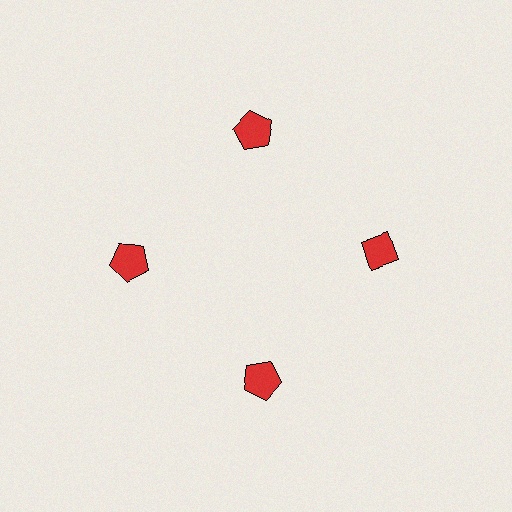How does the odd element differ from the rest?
It has a different shape: diamond instead of pentagon.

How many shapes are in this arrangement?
There are 4 shapes arranged in a ring pattern.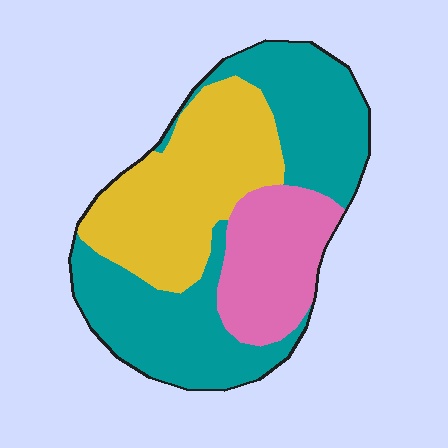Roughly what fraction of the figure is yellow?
Yellow covers around 35% of the figure.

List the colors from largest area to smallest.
From largest to smallest: teal, yellow, pink.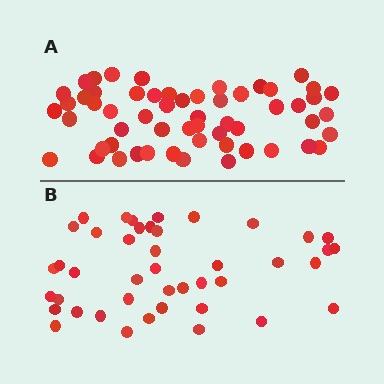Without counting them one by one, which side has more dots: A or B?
Region A (the top region) has more dots.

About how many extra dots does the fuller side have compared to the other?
Region A has approximately 15 more dots than region B.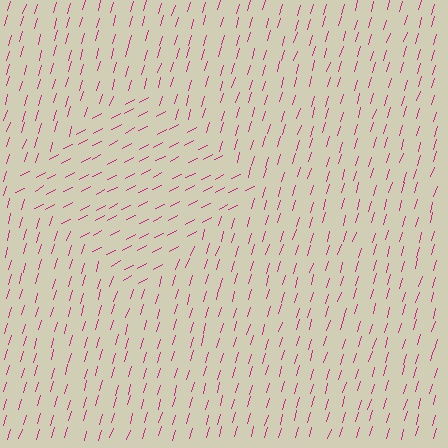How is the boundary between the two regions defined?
The boundary is defined purely by a change in line orientation (approximately 45 degrees difference). All lines are the same color and thickness.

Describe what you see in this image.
The image is filled with small magenta line segments. A diamond region in the image has lines oriented differently from the surrounding lines, creating a visible texture boundary.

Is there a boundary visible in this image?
Yes, there is a texture boundary formed by a change in line orientation.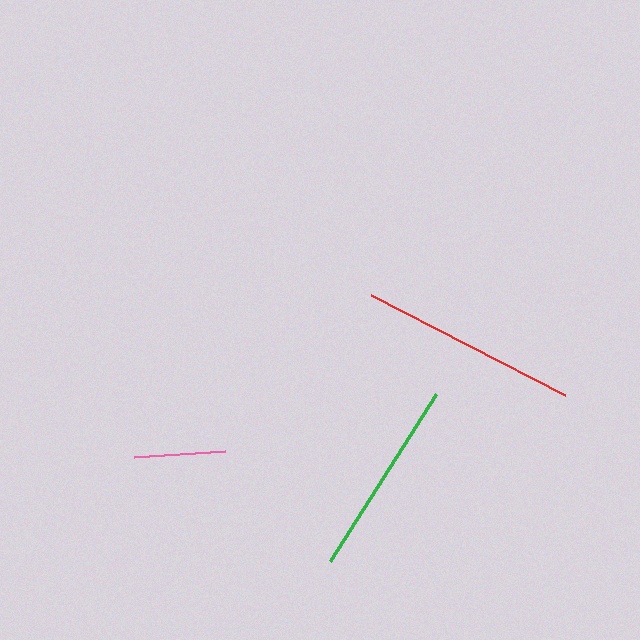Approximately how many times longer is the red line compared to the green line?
The red line is approximately 1.1 times the length of the green line.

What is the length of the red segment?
The red segment is approximately 219 pixels long.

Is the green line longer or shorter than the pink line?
The green line is longer than the pink line.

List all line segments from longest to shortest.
From longest to shortest: red, green, pink.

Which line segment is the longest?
The red line is the longest at approximately 219 pixels.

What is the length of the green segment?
The green segment is approximately 197 pixels long.